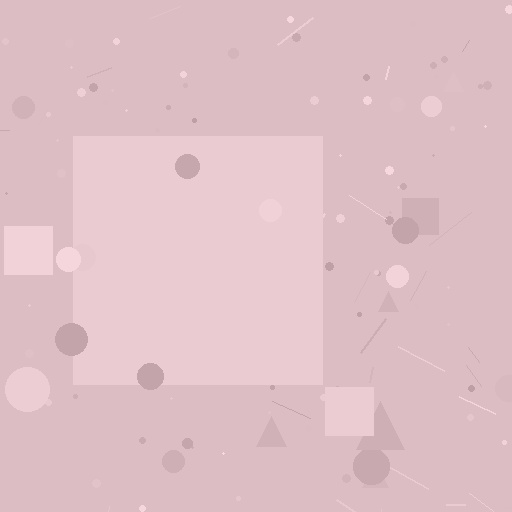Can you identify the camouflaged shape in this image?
The camouflaged shape is a square.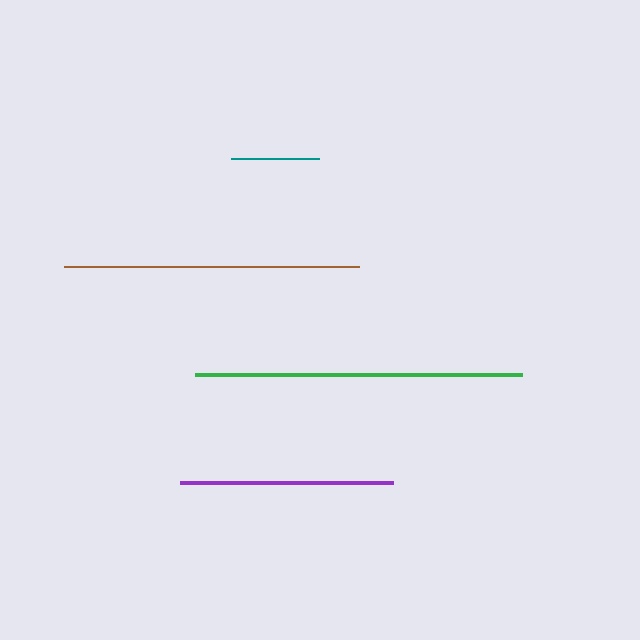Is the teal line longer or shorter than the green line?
The green line is longer than the teal line.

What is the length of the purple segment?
The purple segment is approximately 213 pixels long.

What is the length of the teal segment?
The teal segment is approximately 88 pixels long.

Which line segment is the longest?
The green line is the longest at approximately 327 pixels.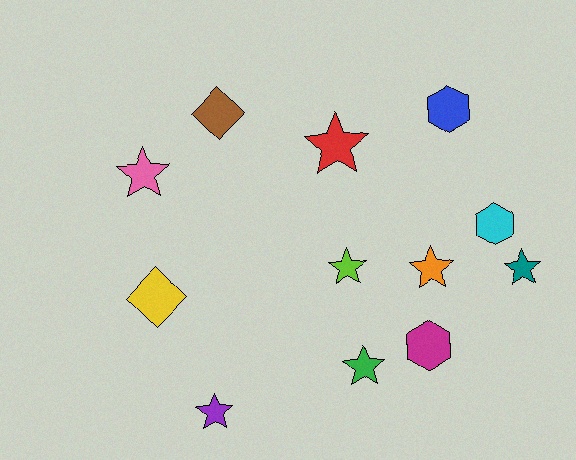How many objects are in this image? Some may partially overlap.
There are 12 objects.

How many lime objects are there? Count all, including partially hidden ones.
There is 1 lime object.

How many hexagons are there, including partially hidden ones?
There are 3 hexagons.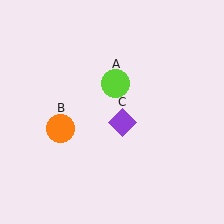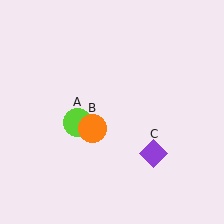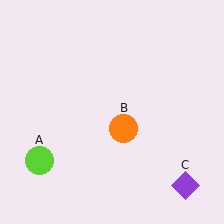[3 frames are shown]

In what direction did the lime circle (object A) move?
The lime circle (object A) moved down and to the left.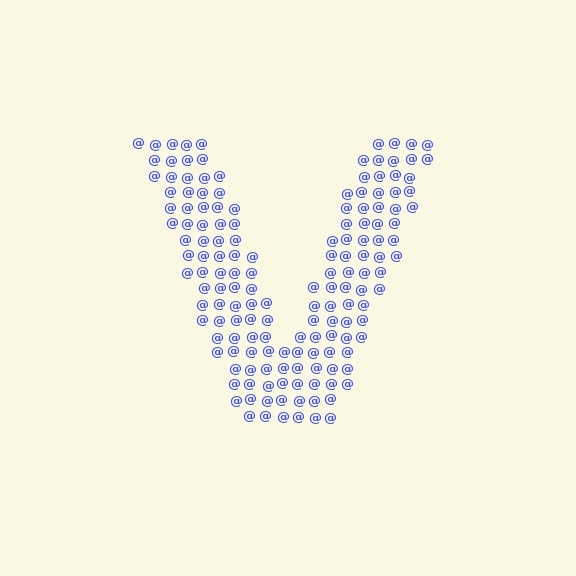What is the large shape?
The large shape is the letter V.